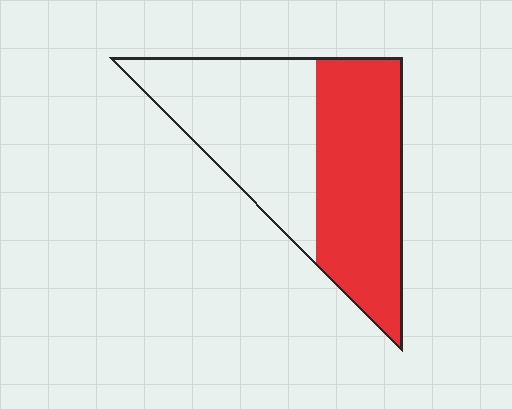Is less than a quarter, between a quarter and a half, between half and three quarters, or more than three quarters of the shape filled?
Between half and three quarters.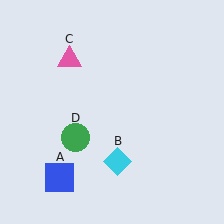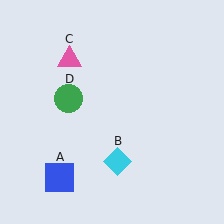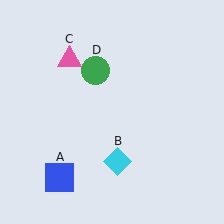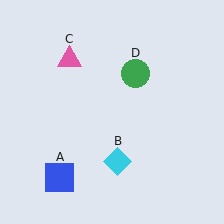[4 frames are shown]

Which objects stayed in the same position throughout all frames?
Blue square (object A) and cyan diamond (object B) and pink triangle (object C) remained stationary.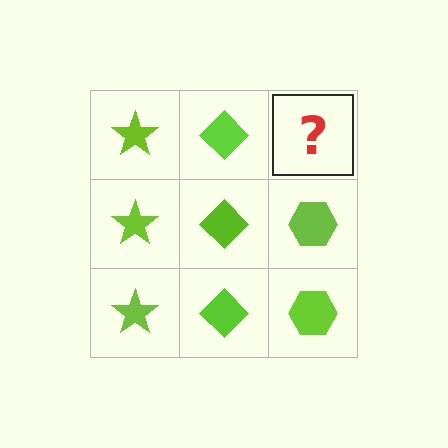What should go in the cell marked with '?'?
The missing cell should contain a lime hexagon.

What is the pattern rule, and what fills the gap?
The rule is that each column has a consistent shape. The gap should be filled with a lime hexagon.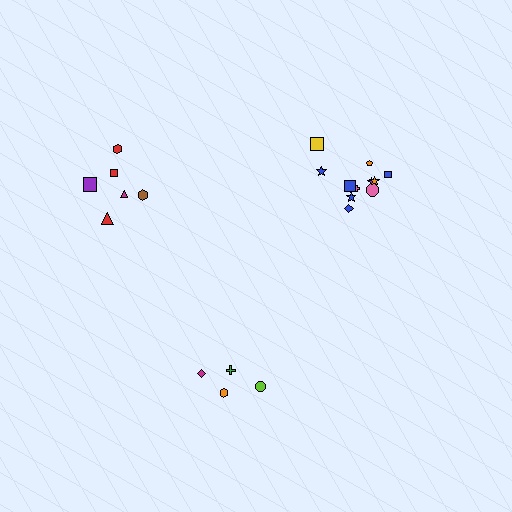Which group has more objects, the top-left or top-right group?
The top-right group.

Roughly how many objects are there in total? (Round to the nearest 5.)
Roughly 20 objects in total.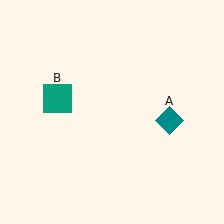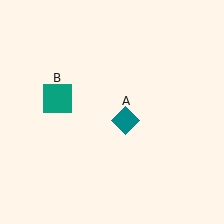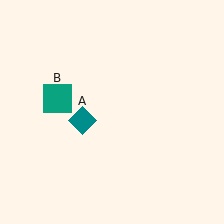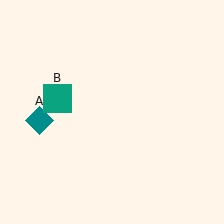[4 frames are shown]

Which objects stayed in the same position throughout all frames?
Teal square (object B) remained stationary.